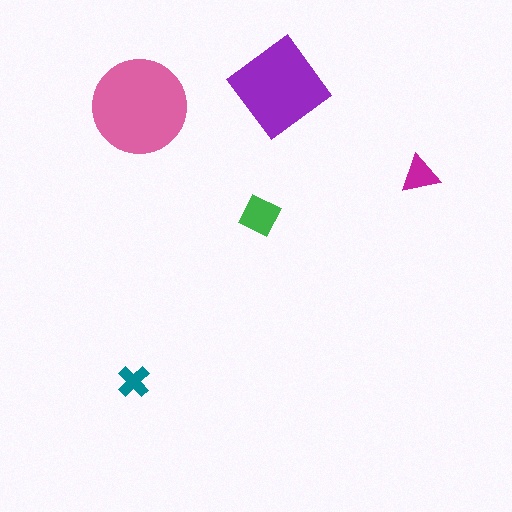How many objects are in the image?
There are 5 objects in the image.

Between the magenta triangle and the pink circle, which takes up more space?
The pink circle.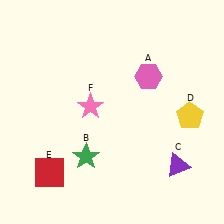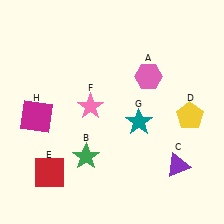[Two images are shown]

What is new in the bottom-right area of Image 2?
A teal star (G) was added in the bottom-right area of Image 2.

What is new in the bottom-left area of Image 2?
A magenta square (H) was added in the bottom-left area of Image 2.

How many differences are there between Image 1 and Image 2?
There are 2 differences between the two images.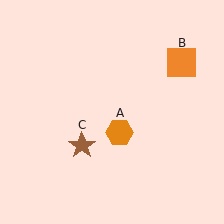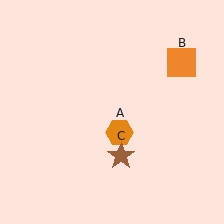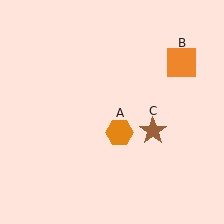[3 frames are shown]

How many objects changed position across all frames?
1 object changed position: brown star (object C).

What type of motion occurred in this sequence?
The brown star (object C) rotated counterclockwise around the center of the scene.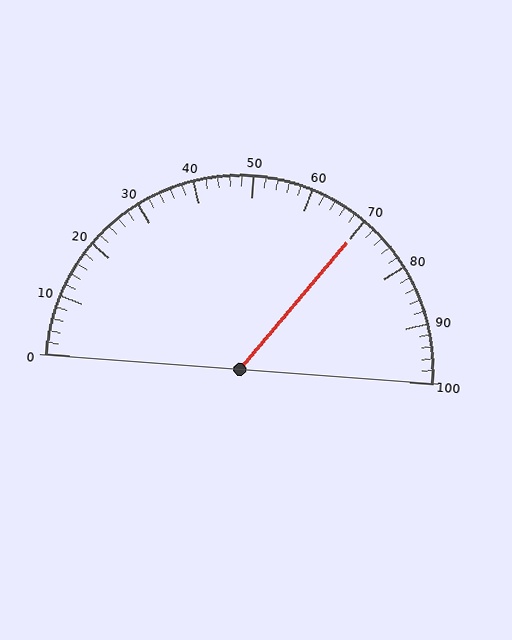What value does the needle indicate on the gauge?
The needle indicates approximately 70.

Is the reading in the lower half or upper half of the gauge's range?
The reading is in the upper half of the range (0 to 100).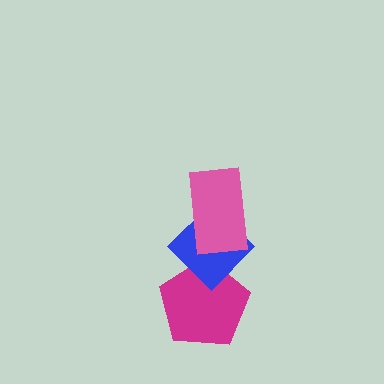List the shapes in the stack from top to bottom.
From top to bottom: the pink rectangle, the blue diamond, the magenta pentagon.